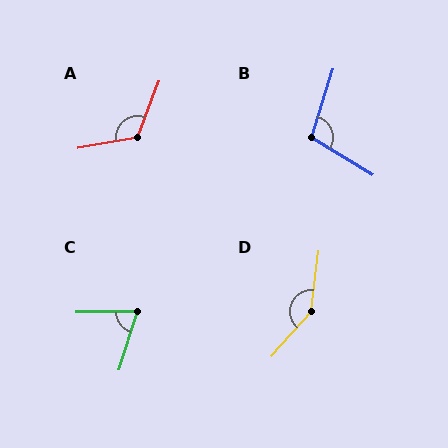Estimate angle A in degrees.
Approximately 121 degrees.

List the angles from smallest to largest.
C (72°), B (104°), A (121°), D (145°).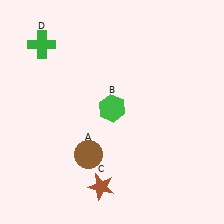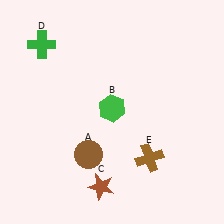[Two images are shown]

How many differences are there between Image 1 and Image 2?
There is 1 difference between the two images.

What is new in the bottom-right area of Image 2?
A brown cross (E) was added in the bottom-right area of Image 2.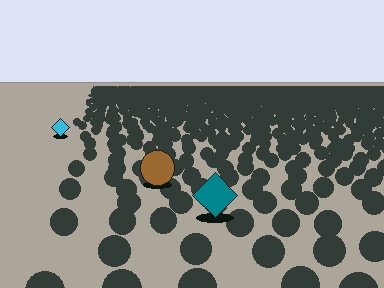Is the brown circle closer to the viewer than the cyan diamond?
Yes. The brown circle is closer — you can tell from the texture gradient: the ground texture is coarser near it.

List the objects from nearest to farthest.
From nearest to farthest: the teal diamond, the brown circle, the cyan diamond.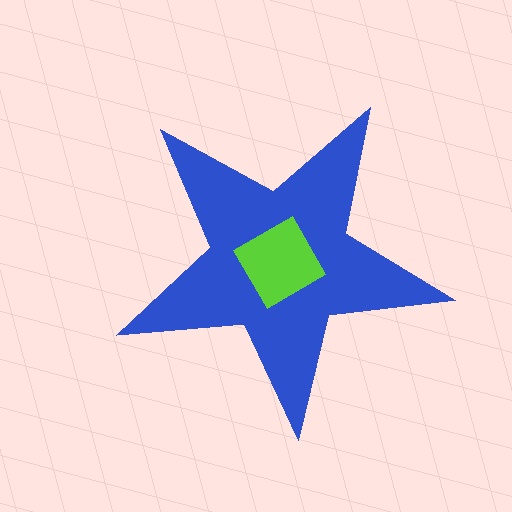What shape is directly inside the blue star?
The lime diamond.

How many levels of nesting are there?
2.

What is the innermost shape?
The lime diamond.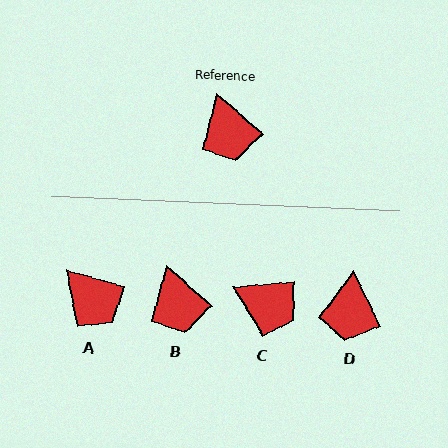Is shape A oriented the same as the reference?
No, it is off by about 26 degrees.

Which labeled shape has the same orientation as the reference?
B.